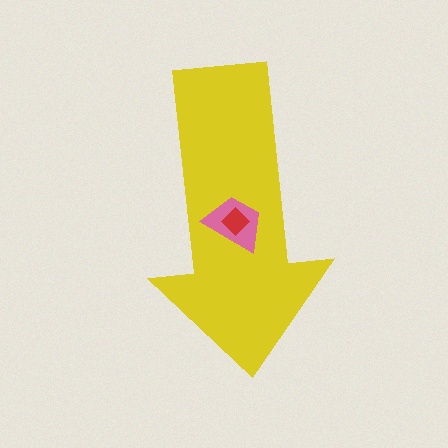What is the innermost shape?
The red diamond.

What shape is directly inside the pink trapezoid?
The red diamond.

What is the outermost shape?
The yellow arrow.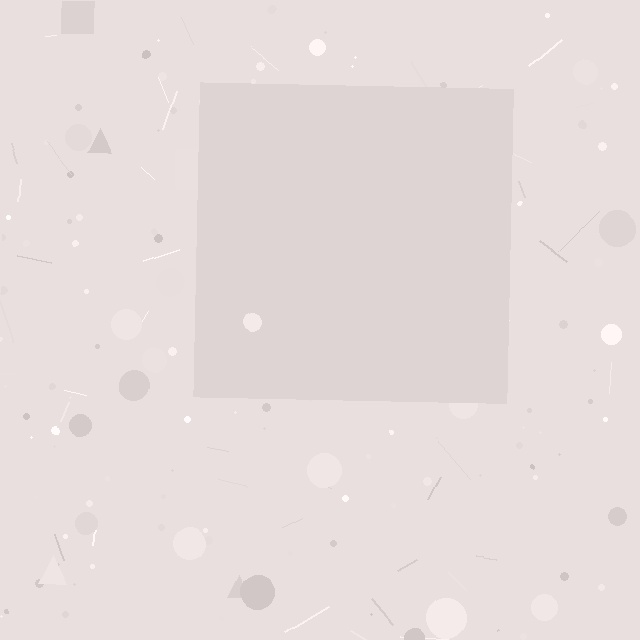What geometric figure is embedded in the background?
A square is embedded in the background.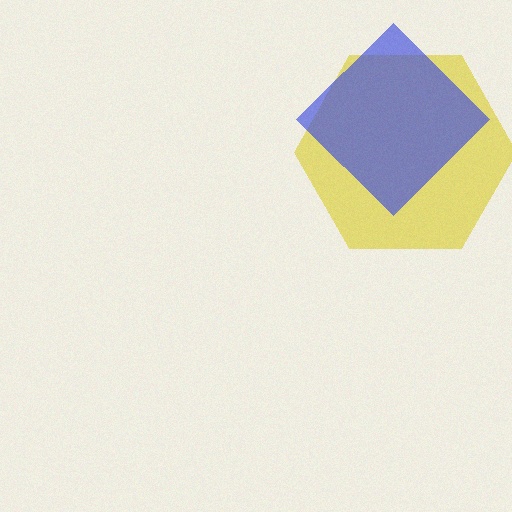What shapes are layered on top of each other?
The layered shapes are: a yellow hexagon, a blue diamond.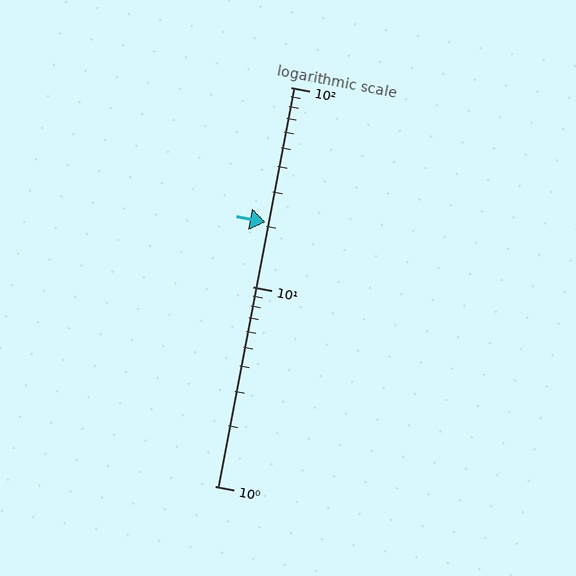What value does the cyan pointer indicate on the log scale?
The pointer indicates approximately 21.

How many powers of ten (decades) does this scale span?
The scale spans 2 decades, from 1 to 100.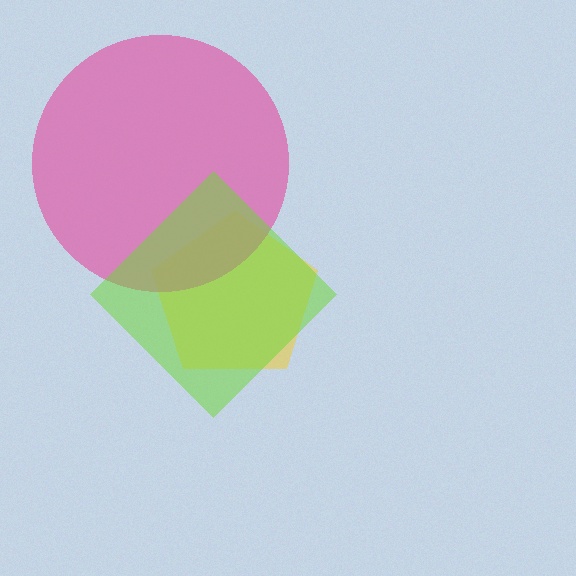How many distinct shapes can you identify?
There are 3 distinct shapes: a yellow pentagon, a pink circle, a lime diamond.